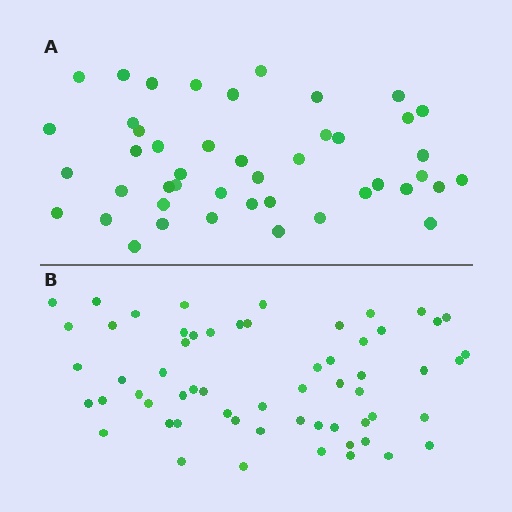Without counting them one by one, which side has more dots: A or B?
Region B (the bottom region) has more dots.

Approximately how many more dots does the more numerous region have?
Region B has approximately 15 more dots than region A.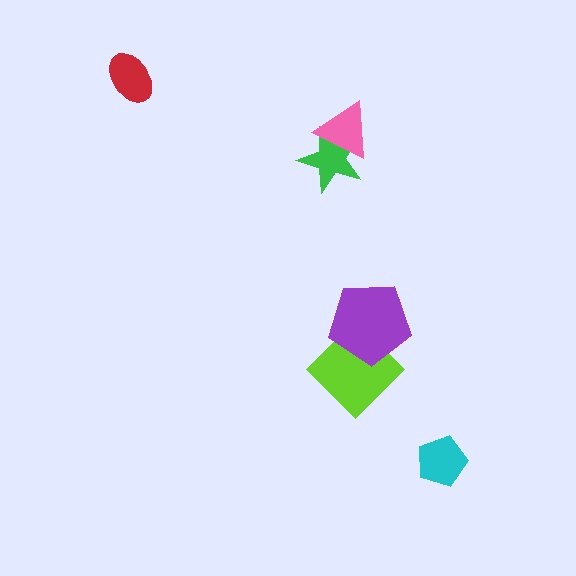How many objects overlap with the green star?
1 object overlaps with the green star.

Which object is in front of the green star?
The pink triangle is in front of the green star.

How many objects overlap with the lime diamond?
1 object overlaps with the lime diamond.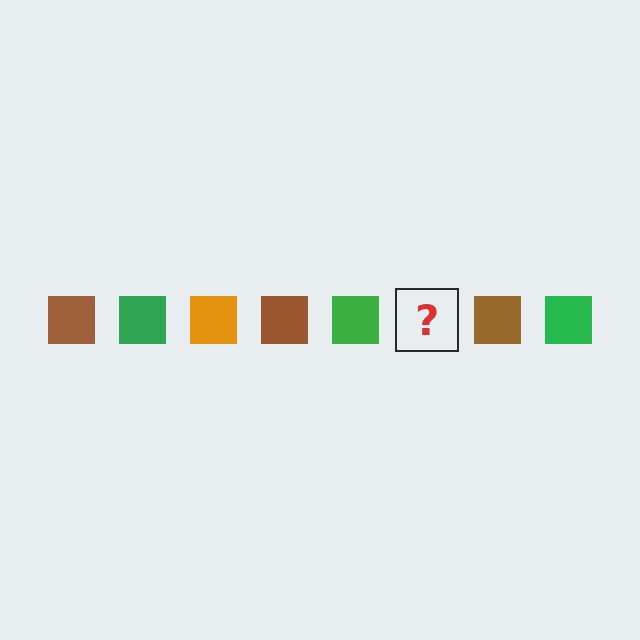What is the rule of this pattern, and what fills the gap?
The rule is that the pattern cycles through brown, green, orange squares. The gap should be filled with an orange square.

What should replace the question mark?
The question mark should be replaced with an orange square.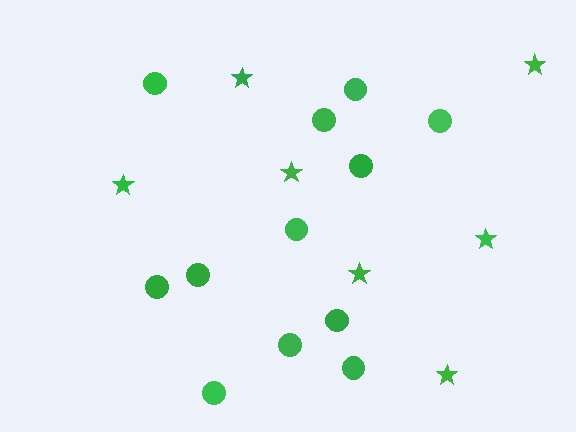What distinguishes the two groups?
There are 2 groups: one group of stars (7) and one group of circles (12).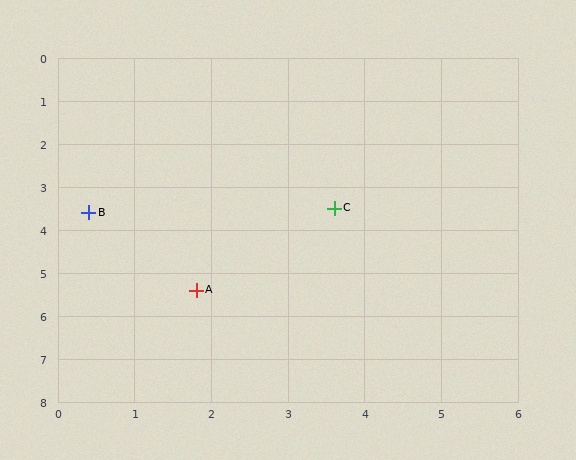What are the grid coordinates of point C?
Point C is at approximately (3.6, 3.5).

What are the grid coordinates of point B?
Point B is at approximately (0.4, 3.6).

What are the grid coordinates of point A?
Point A is at approximately (1.8, 5.4).